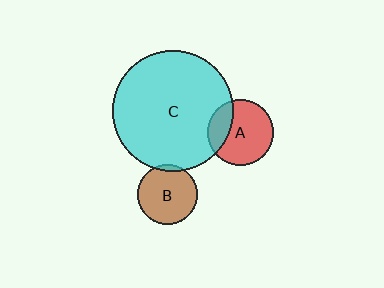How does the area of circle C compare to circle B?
Approximately 4.1 times.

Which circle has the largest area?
Circle C (cyan).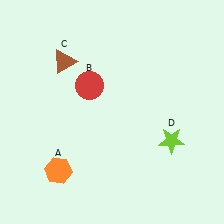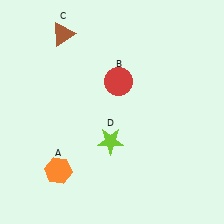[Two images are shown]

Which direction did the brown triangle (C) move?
The brown triangle (C) moved up.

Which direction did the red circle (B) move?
The red circle (B) moved right.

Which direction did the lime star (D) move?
The lime star (D) moved left.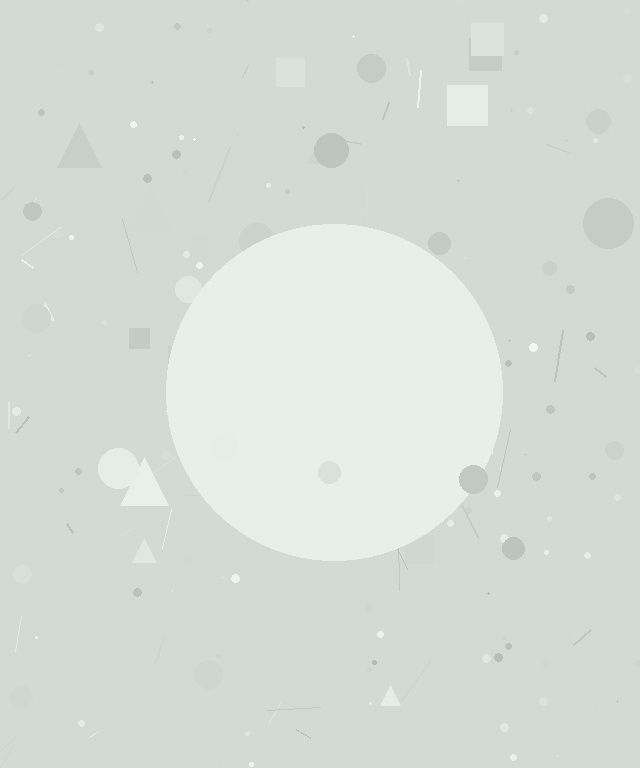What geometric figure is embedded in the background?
A circle is embedded in the background.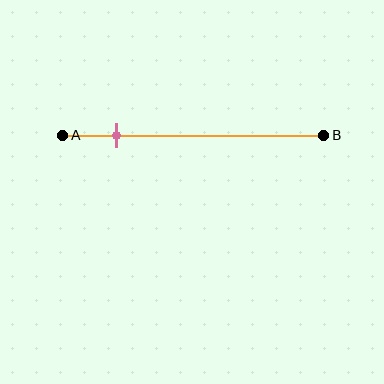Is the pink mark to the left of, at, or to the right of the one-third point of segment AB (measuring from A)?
The pink mark is to the left of the one-third point of segment AB.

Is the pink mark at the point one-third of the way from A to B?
No, the mark is at about 20% from A, not at the 33% one-third point.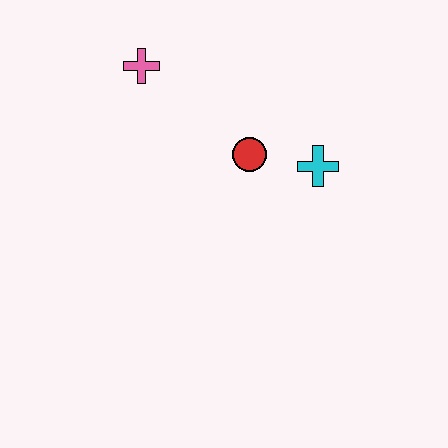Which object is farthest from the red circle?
The pink cross is farthest from the red circle.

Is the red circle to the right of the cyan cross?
No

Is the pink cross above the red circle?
Yes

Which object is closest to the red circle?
The cyan cross is closest to the red circle.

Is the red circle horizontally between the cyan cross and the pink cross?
Yes